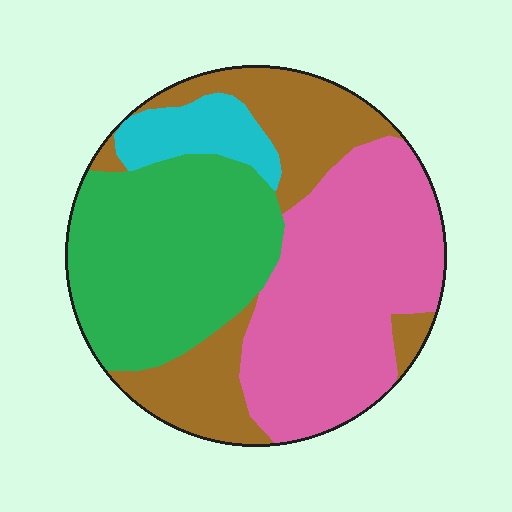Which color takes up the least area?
Cyan, at roughly 10%.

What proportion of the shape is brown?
Brown takes up between a sixth and a third of the shape.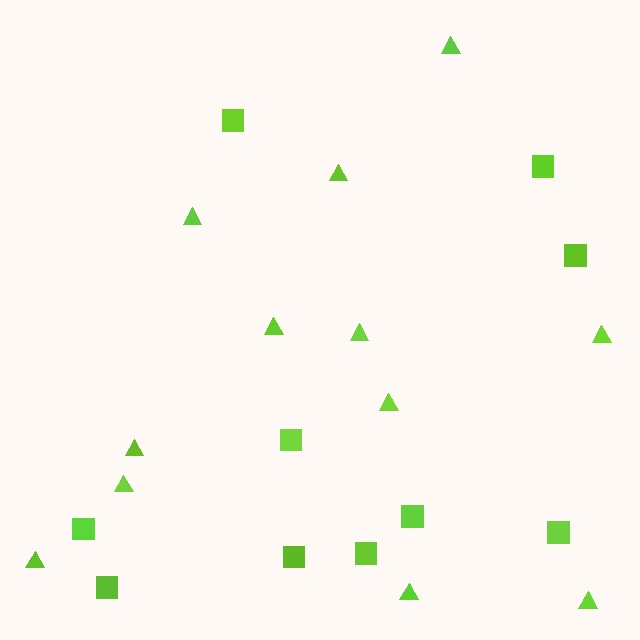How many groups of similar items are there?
There are 2 groups: one group of triangles (12) and one group of squares (10).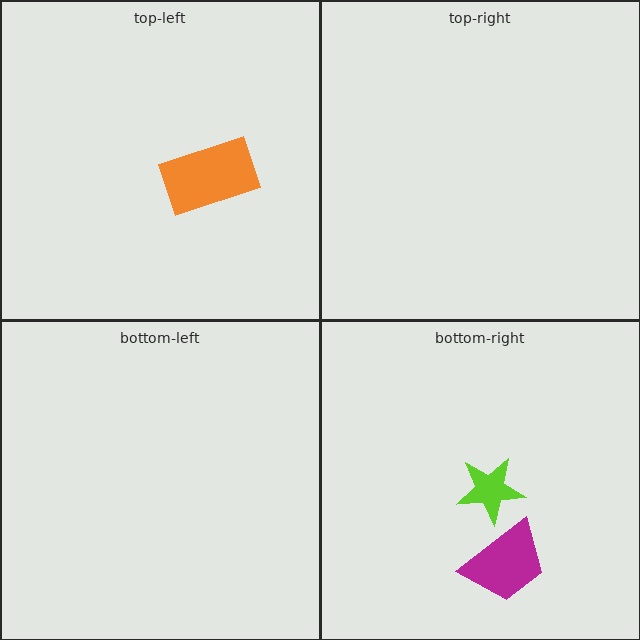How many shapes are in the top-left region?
1.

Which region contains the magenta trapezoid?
The bottom-right region.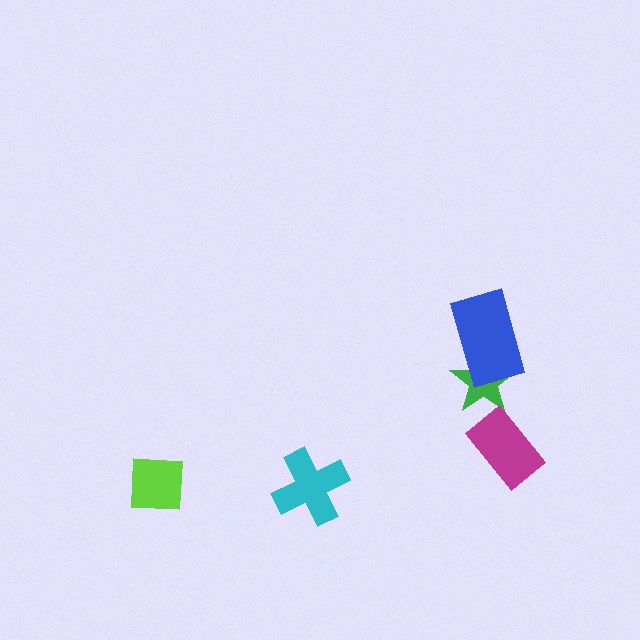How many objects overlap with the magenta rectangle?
0 objects overlap with the magenta rectangle.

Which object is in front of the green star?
The blue rectangle is in front of the green star.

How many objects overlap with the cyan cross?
0 objects overlap with the cyan cross.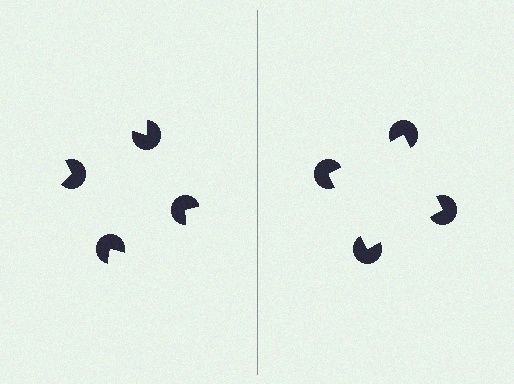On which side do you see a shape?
An illusory square appears on the right side. On the left side the wedge cuts are rotated, so no coherent shape forms.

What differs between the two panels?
The pac-man discs are positioned identically on both sides; only the wedge orientations differ. On the right they align to a square; on the left they are misaligned.